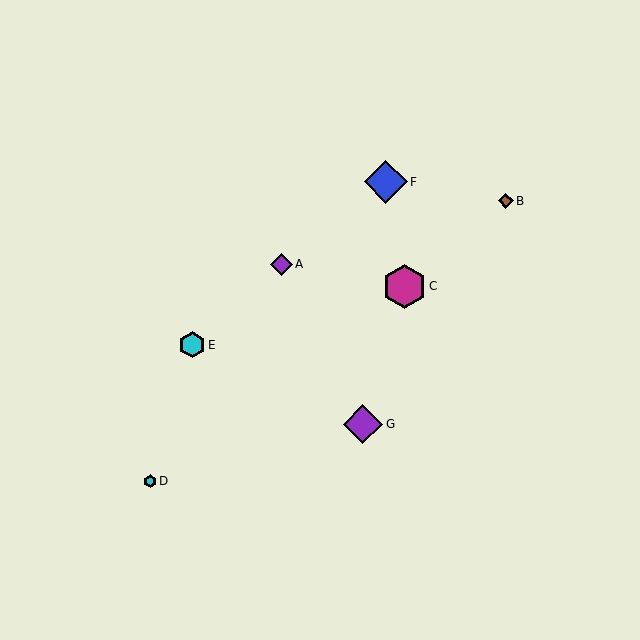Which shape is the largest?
The magenta hexagon (labeled C) is the largest.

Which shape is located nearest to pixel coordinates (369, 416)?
The purple diamond (labeled G) at (363, 424) is nearest to that location.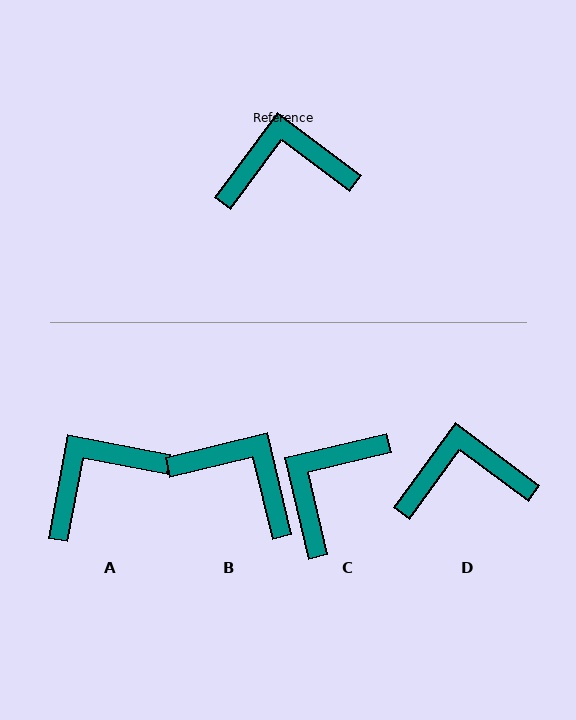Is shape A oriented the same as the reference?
No, it is off by about 26 degrees.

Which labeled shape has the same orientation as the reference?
D.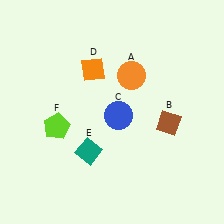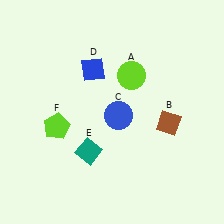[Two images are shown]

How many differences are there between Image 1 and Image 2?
There are 2 differences between the two images.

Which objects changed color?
A changed from orange to lime. D changed from orange to blue.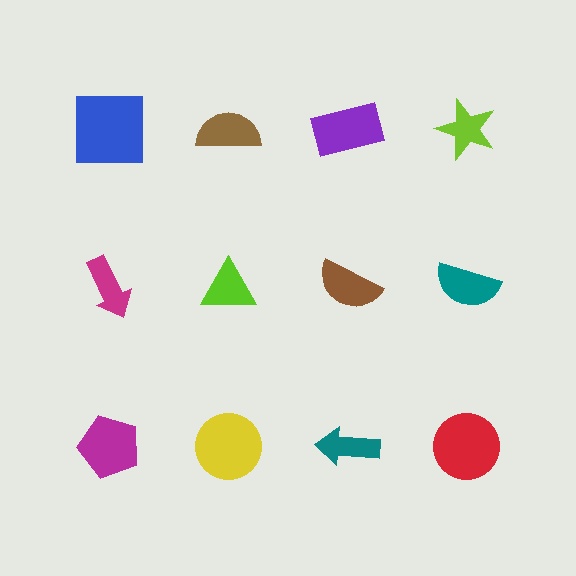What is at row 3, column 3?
A teal arrow.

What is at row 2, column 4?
A teal semicircle.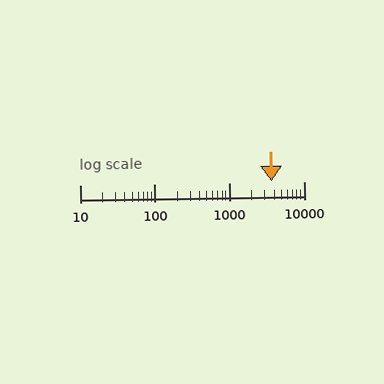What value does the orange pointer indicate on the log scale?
The pointer indicates approximately 3700.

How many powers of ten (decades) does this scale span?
The scale spans 3 decades, from 10 to 10000.